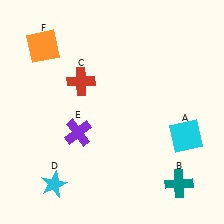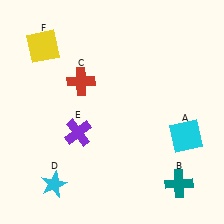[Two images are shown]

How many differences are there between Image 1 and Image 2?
There is 1 difference between the two images.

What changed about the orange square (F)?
In Image 1, F is orange. In Image 2, it changed to yellow.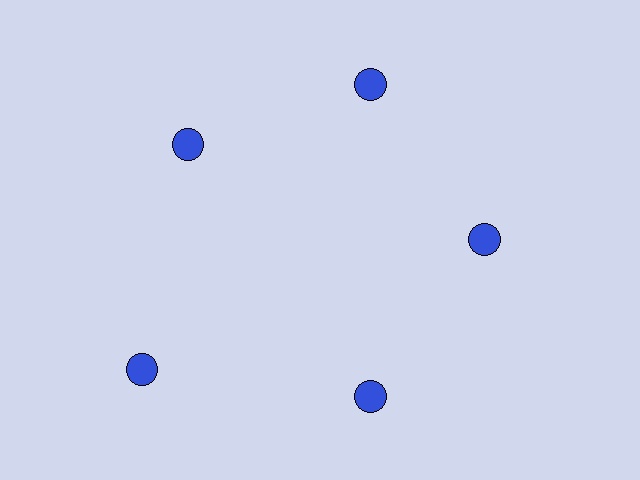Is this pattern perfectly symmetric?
No. The 5 blue circles are arranged in a ring, but one element near the 8 o'clock position is pushed outward from the center, breaking the 5-fold rotational symmetry.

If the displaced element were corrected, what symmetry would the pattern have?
It would have 5-fold rotational symmetry — the pattern would map onto itself every 72 degrees.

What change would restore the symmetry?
The symmetry would be restored by moving it inward, back onto the ring so that all 5 circles sit at equal angles and equal distance from the center.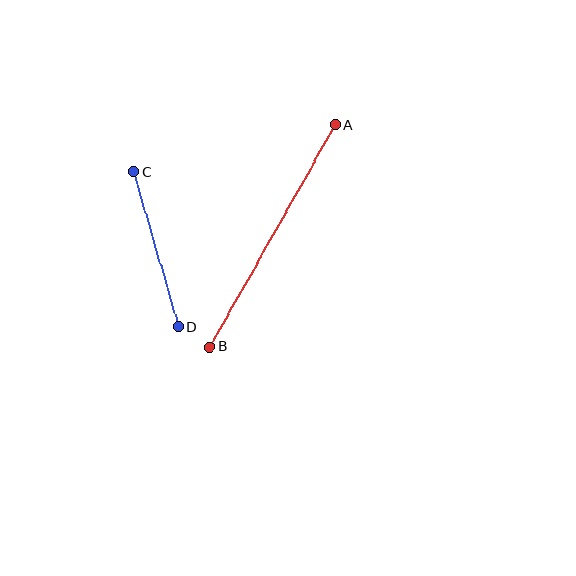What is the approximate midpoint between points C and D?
The midpoint is at approximately (156, 249) pixels.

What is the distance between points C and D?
The distance is approximately 161 pixels.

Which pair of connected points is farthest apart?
Points A and B are farthest apart.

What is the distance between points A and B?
The distance is approximately 255 pixels.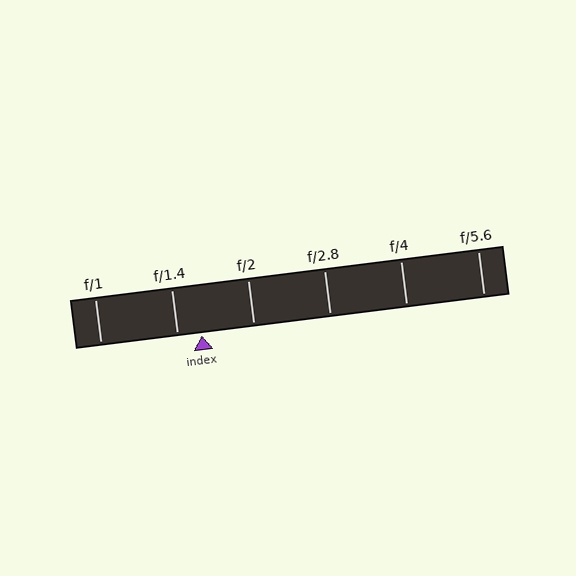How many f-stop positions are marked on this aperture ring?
There are 6 f-stop positions marked.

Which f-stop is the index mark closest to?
The index mark is closest to f/1.4.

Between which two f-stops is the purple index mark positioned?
The index mark is between f/1.4 and f/2.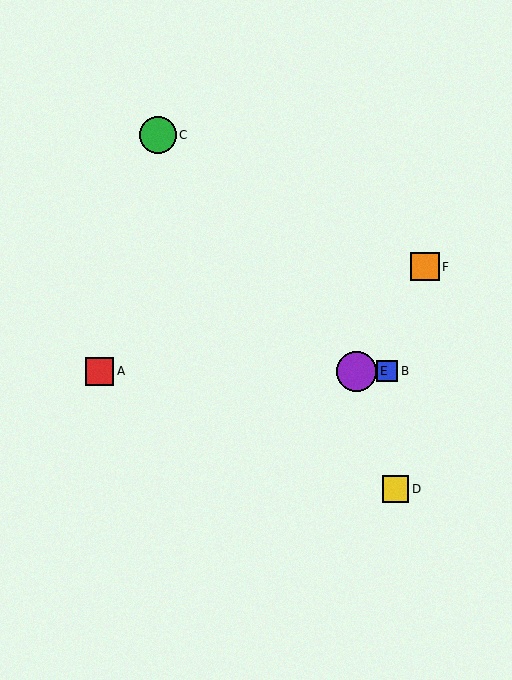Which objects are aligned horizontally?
Objects A, B, E are aligned horizontally.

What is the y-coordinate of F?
Object F is at y≈267.